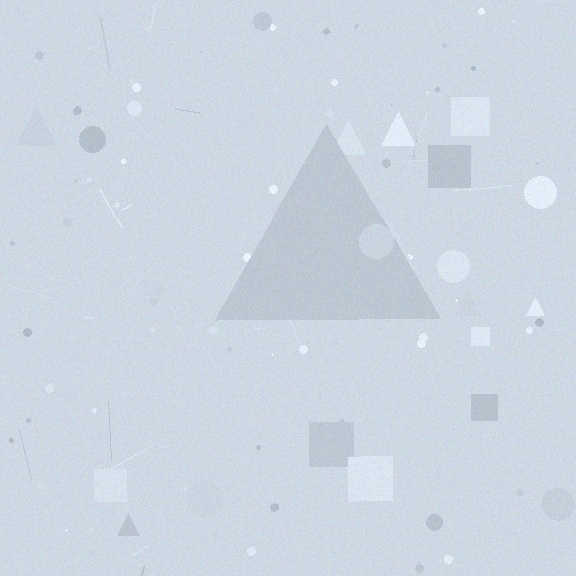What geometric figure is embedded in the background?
A triangle is embedded in the background.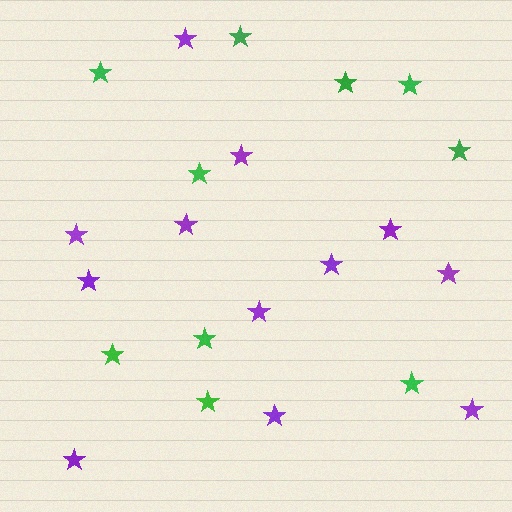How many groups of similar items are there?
There are 2 groups: one group of purple stars (12) and one group of green stars (10).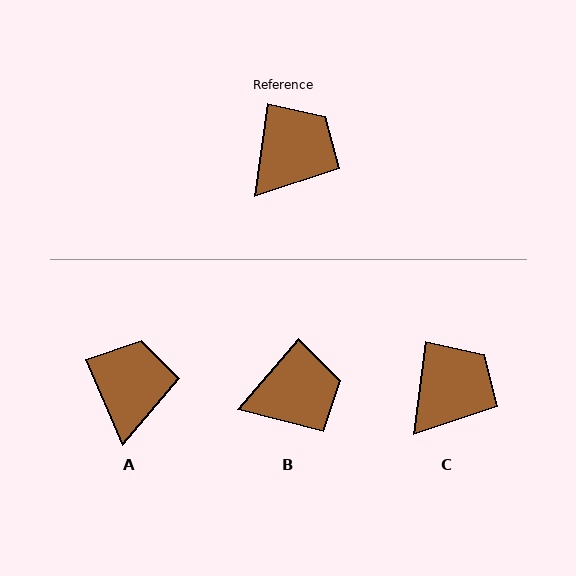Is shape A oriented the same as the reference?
No, it is off by about 31 degrees.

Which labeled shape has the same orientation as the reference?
C.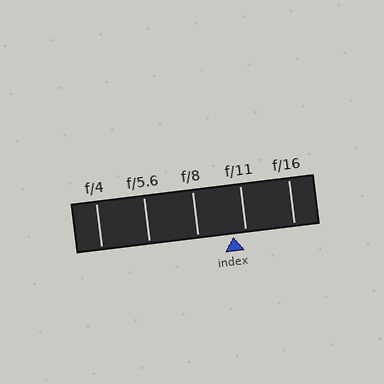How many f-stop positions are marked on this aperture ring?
There are 5 f-stop positions marked.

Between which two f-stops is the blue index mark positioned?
The index mark is between f/8 and f/11.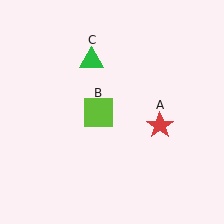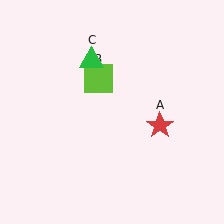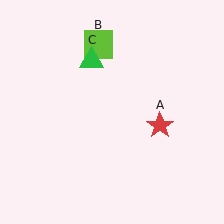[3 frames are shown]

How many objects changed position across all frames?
1 object changed position: lime square (object B).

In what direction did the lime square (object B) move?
The lime square (object B) moved up.